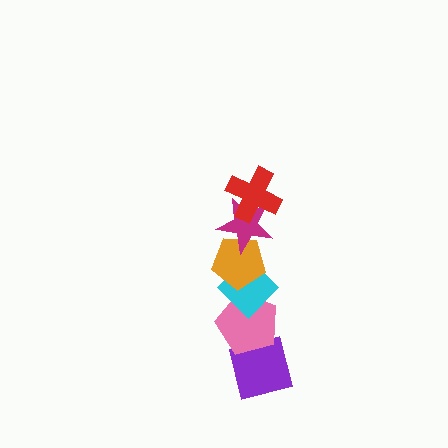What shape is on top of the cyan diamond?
The orange pentagon is on top of the cyan diamond.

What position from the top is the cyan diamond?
The cyan diamond is 4th from the top.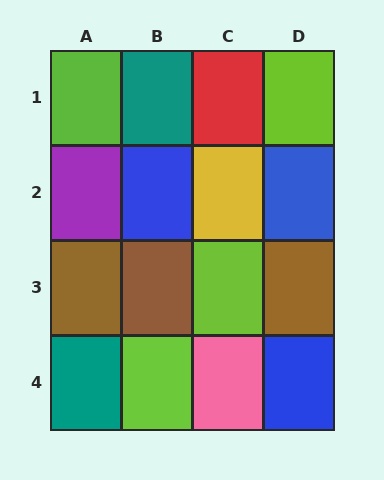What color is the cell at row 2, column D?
Blue.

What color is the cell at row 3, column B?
Brown.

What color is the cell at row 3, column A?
Brown.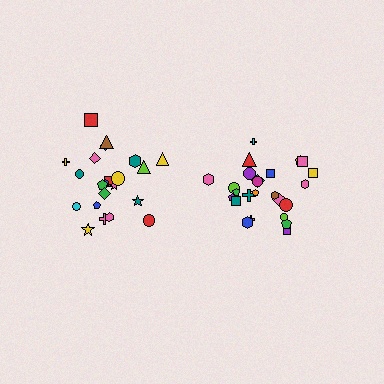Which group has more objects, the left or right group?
The right group.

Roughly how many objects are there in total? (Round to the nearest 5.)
Roughly 45 objects in total.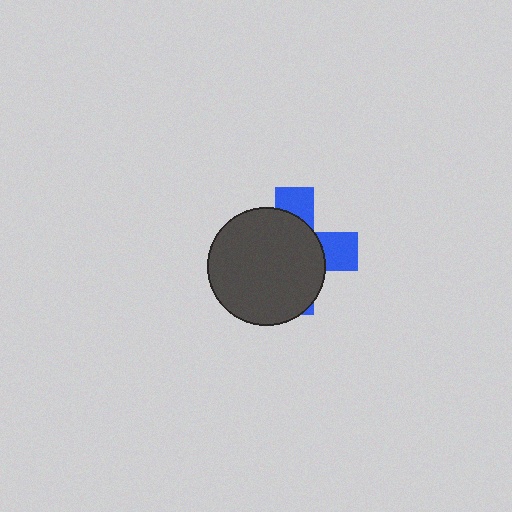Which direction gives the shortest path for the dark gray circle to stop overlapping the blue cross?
Moving toward the lower-left gives the shortest separation.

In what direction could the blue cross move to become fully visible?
The blue cross could move toward the upper-right. That would shift it out from behind the dark gray circle entirely.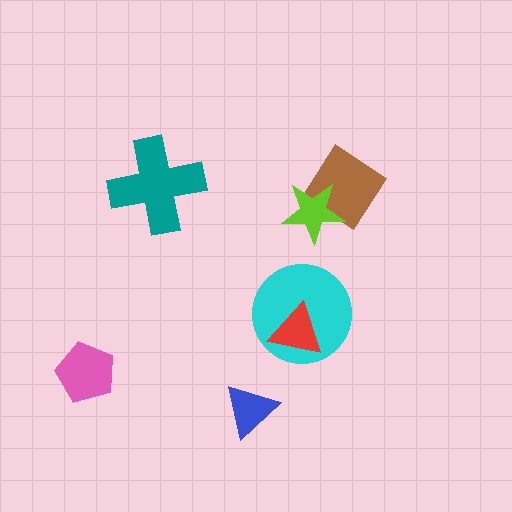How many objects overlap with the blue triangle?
0 objects overlap with the blue triangle.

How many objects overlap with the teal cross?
0 objects overlap with the teal cross.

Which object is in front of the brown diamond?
The lime star is in front of the brown diamond.